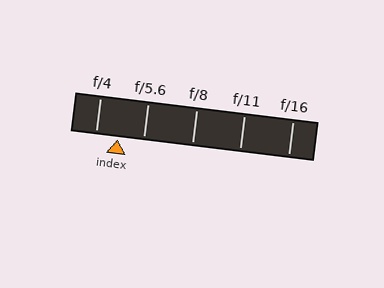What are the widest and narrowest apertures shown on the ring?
The widest aperture shown is f/4 and the narrowest is f/16.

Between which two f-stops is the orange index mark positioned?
The index mark is between f/4 and f/5.6.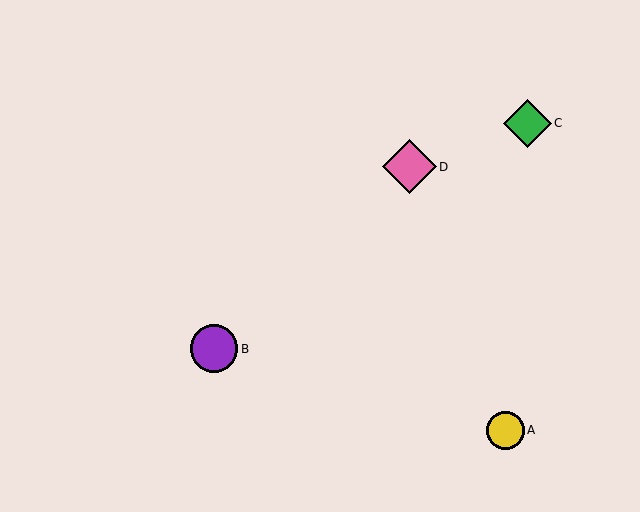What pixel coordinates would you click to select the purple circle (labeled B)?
Click at (214, 349) to select the purple circle B.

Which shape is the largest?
The pink diamond (labeled D) is the largest.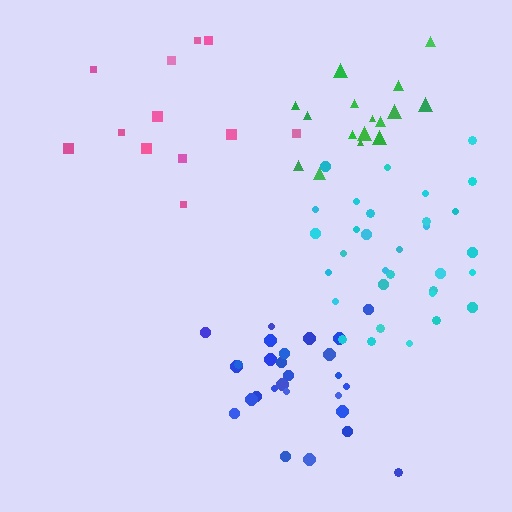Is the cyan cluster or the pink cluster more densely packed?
Cyan.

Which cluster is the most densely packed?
Green.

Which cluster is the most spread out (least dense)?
Pink.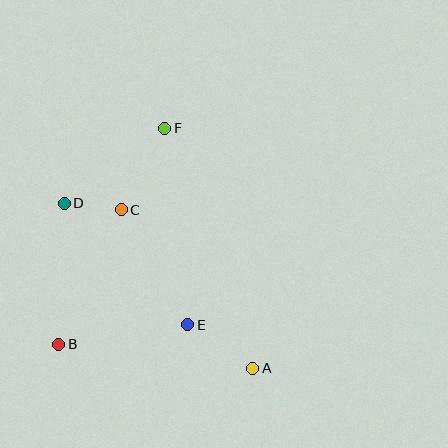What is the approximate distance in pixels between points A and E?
The distance between A and E is approximately 78 pixels.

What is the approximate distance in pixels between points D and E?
The distance between D and E is approximately 173 pixels.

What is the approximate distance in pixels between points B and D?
The distance between B and D is approximately 141 pixels.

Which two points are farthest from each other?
Points A and F are farthest from each other.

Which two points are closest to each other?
Points C and D are closest to each other.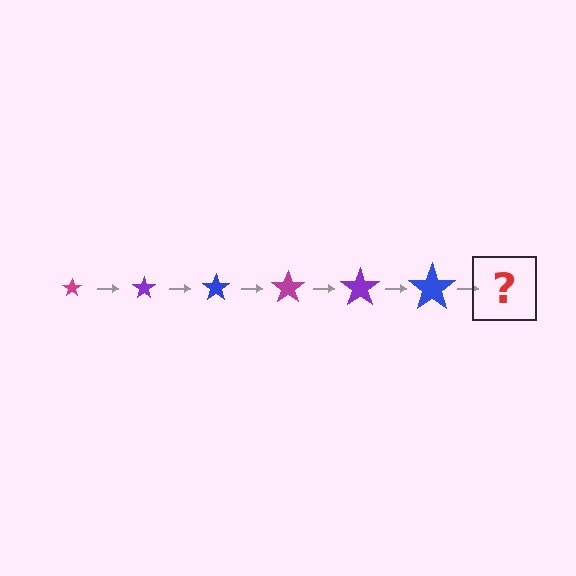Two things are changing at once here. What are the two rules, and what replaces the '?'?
The two rules are that the star grows larger each step and the color cycles through magenta, purple, and blue. The '?' should be a magenta star, larger than the previous one.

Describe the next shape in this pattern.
It should be a magenta star, larger than the previous one.